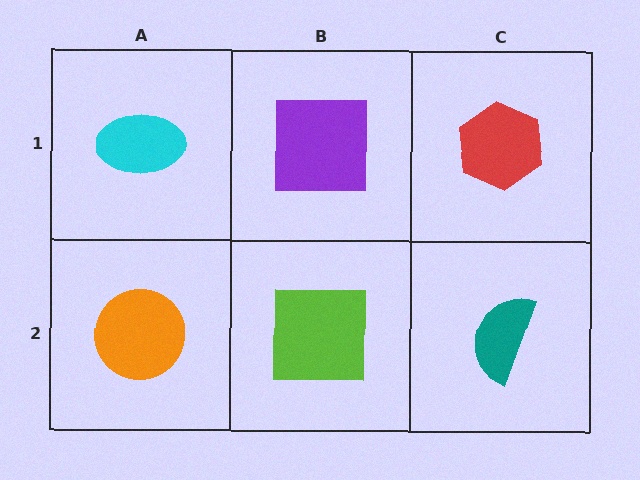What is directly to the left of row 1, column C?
A purple square.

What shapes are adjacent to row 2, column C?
A red hexagon (row 1, column C), a lime square (row 2, column B).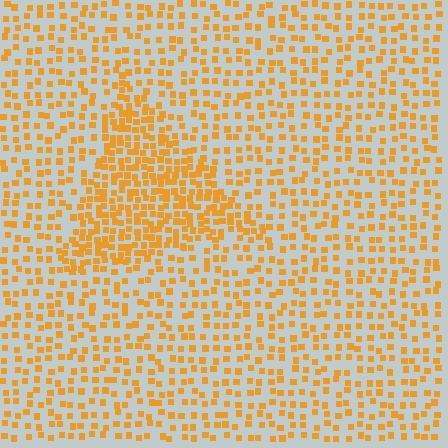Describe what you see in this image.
The image contains small orange elements arranged at two different densities. A triangle-shaped region is visible where the elements are more densely packed than the surrounding area.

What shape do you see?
I see a triangle.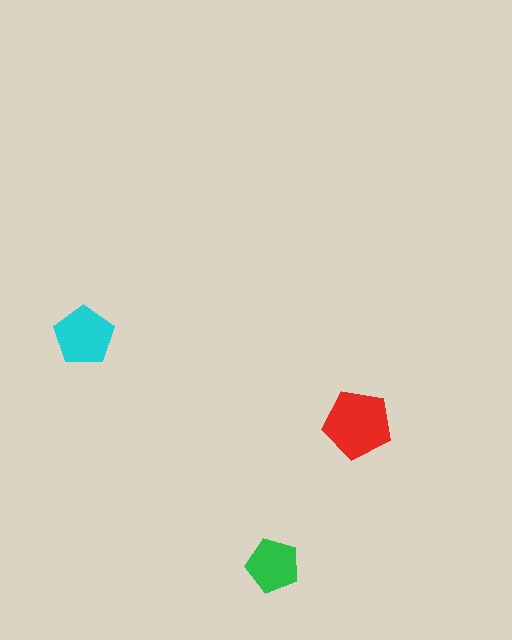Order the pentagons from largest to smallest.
the red one, the cyan one, the green one.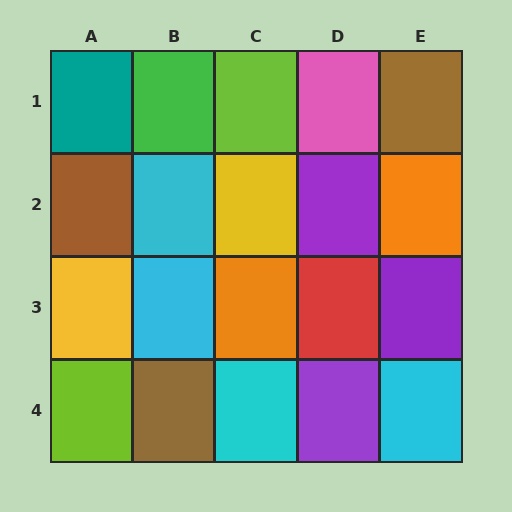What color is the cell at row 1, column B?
Green.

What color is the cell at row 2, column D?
Purple.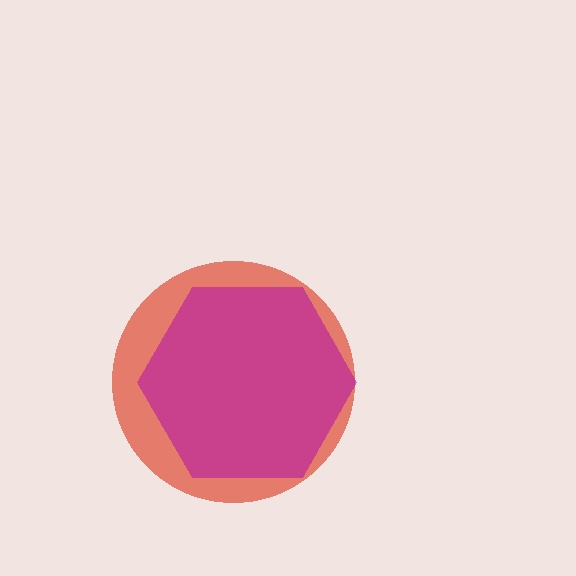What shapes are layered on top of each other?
The layered shapes are: a red circle, a magenta hexagon.